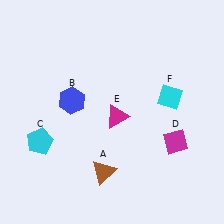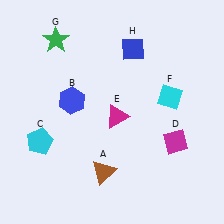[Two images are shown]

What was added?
A green star (G), a blue diamond (H) were added in Image 2.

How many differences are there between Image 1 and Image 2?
There are 2 differences between the two images.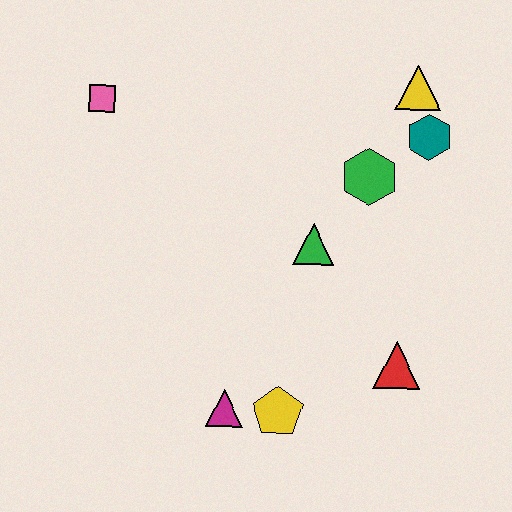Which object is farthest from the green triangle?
The pink square is farthest from the green triangle.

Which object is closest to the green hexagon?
The teal hexagon is closest to the green hexagon.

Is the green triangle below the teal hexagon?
Yes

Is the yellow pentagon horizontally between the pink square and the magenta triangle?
No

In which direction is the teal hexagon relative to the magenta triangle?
The teal hexagon is above the magenta triangle.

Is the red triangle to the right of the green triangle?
Yes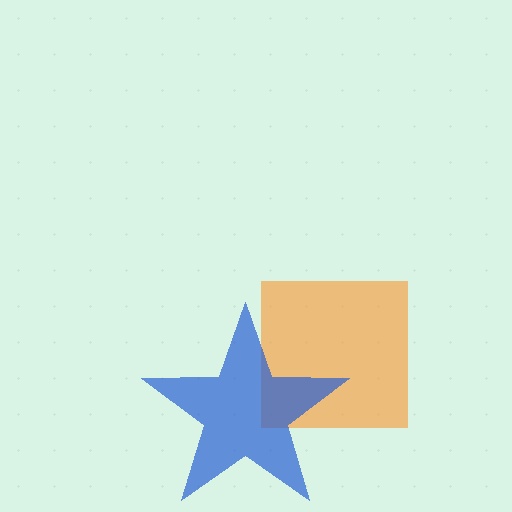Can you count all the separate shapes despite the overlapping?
Yes, there are 2 separate shapes.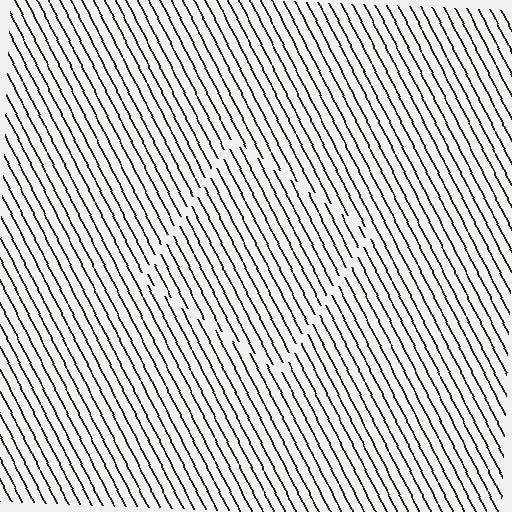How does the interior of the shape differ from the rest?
The interior of the shape contains the same grating, shifted by half a period — the contour is defined by the phase discontinuity where line-ends from the inner and outer gratings abut.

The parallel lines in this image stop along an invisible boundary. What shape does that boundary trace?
An illusory square. The interior of the shape contains the same grating, shifted by half a period — the contour is defined by the phase discontinuity where line-ends from the inner and outer gratings abut.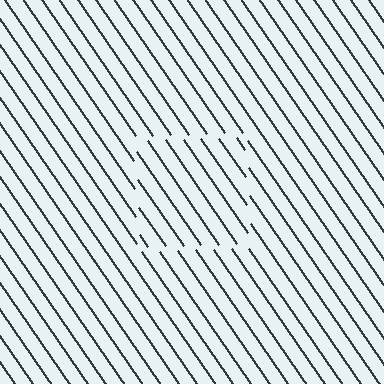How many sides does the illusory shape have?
4 sides — the line-ends trace a square.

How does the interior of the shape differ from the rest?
The interior of the shape contains the same grating, shifted by half a period — the contour is defined by the phase discontinuity where line-ends from the inner and outer gratings abut.